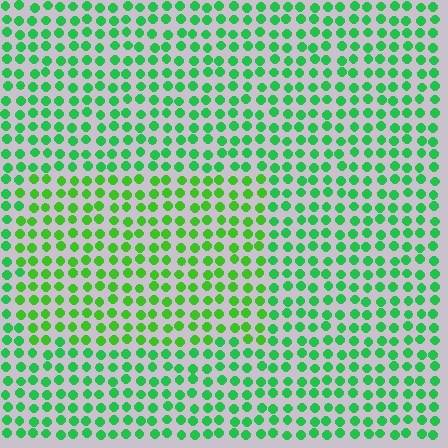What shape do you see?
I see a rectangle.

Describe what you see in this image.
The image is filled with small green elements in a uniform arrangement. A rectangle-shaped region is visible where the elements are tinted to a slightly different hue, forming a subtle color boundary.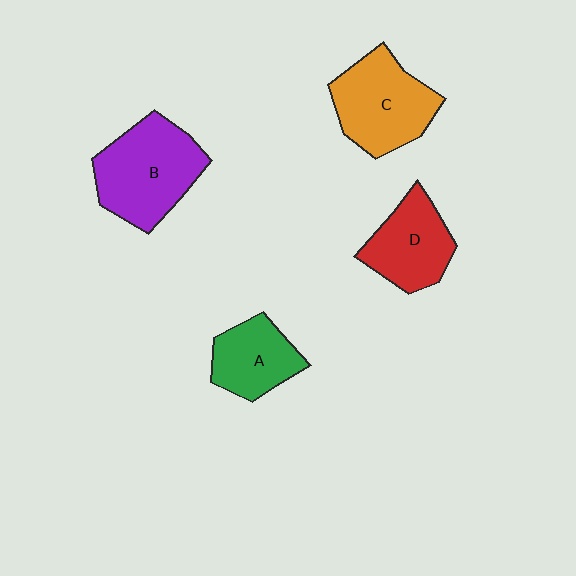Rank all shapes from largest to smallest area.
From largest to smallest: B (purple), C (orange), D (red), A (green).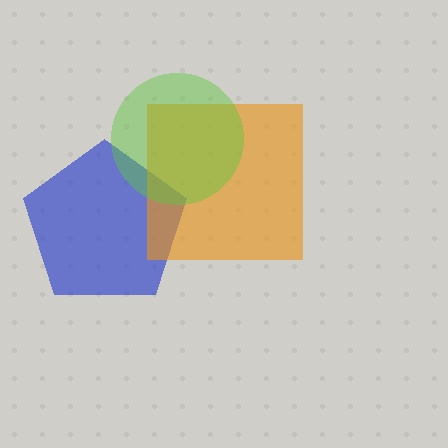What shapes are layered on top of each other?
The layered shapes are: a blue pentagon, an orange square, a lime circle.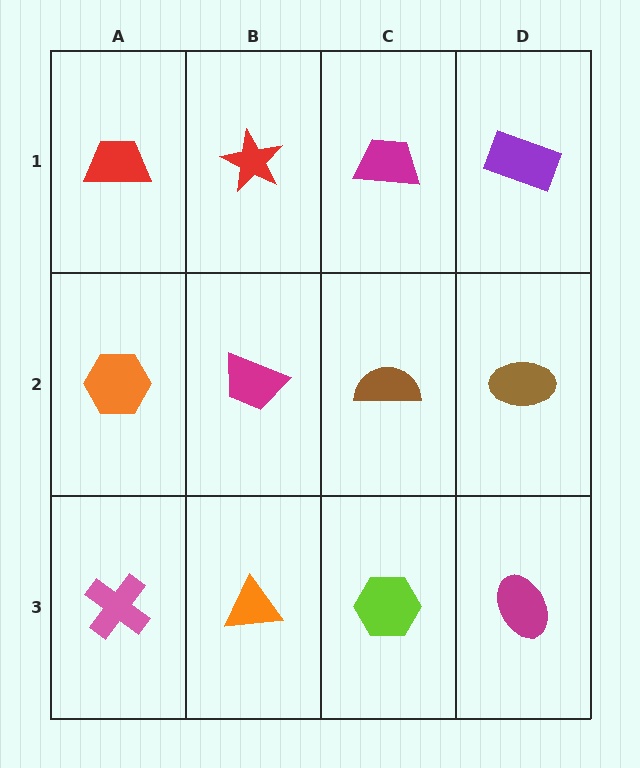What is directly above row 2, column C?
A magenta trapezoid.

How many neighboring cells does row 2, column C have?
4.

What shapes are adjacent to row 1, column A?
An orange hexagon (row 2, column A), a red star (row 1, column B).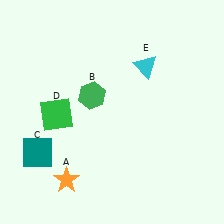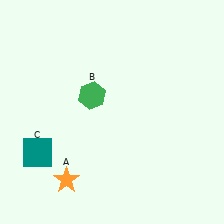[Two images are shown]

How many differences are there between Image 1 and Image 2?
There are 2 differences between the two images.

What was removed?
The green square (D), the cyan triangle (E) were removed in Image 2.